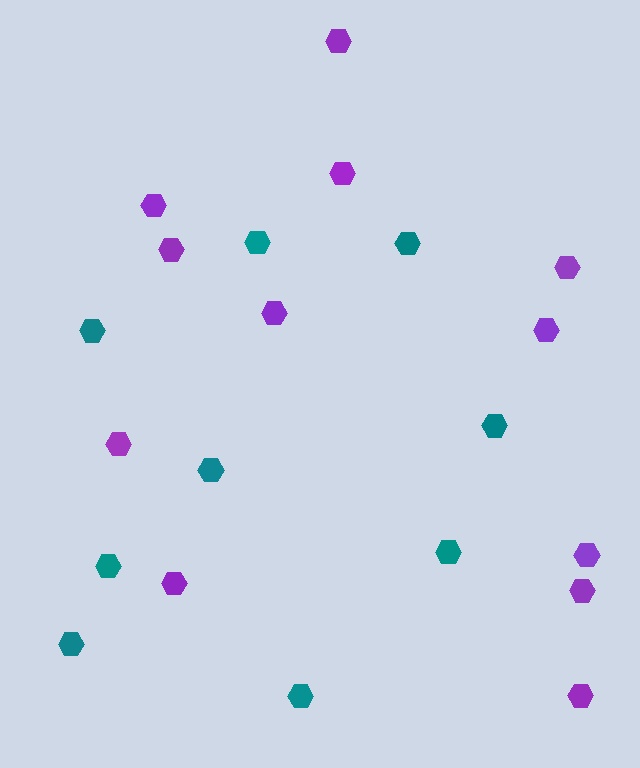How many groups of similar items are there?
There are 2 groups: one group of purple hexagons (12) and one group of teal hexagons (9).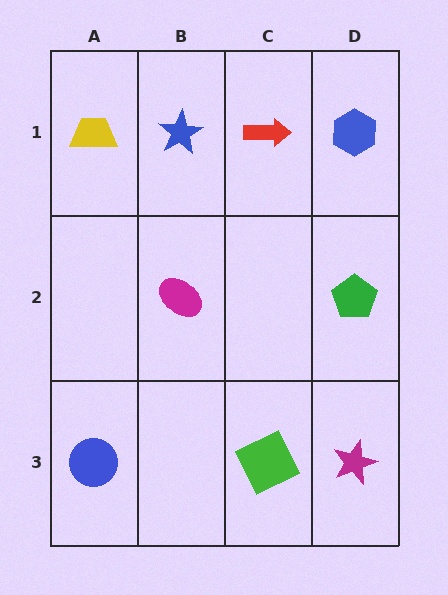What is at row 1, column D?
A blue hexagon.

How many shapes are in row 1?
4 shapes.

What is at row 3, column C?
A green square.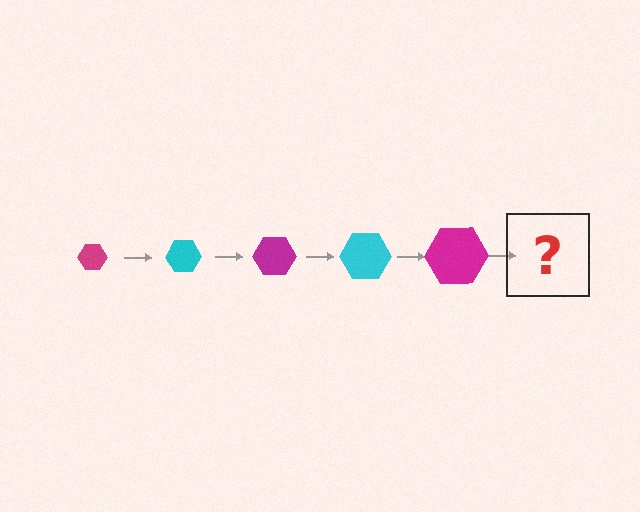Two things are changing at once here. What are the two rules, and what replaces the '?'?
The two rules are that the hexagon grows larger each step and the color cycles through magenta and cyan. The '?' should be a cyan hexagon, larger than the previous one.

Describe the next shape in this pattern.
It should be a cyan hexagon, larger than the previous one.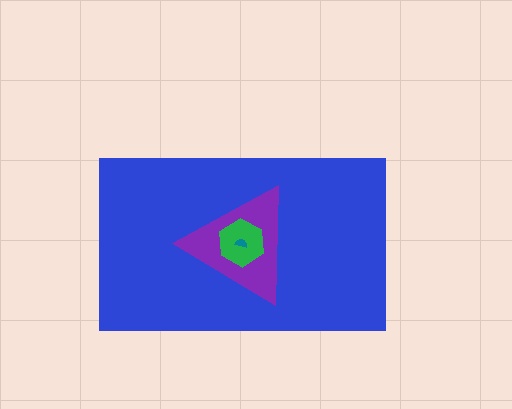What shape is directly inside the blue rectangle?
The purple triangle.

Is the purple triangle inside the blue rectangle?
Yes.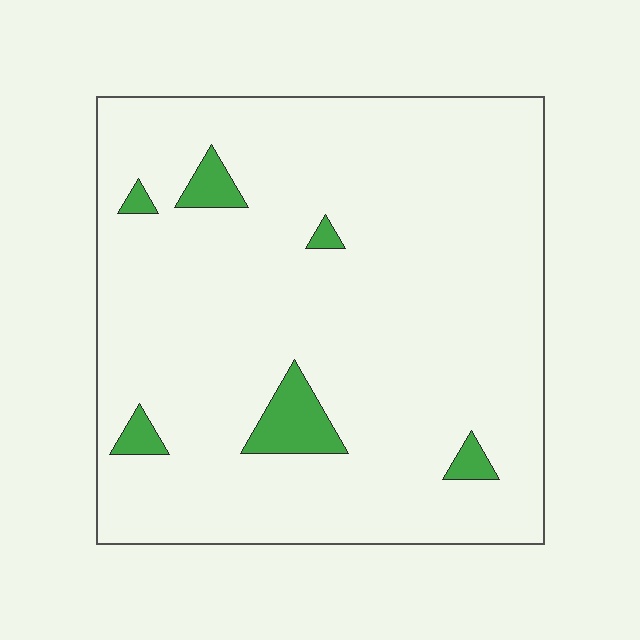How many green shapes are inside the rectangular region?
6.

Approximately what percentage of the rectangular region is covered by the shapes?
Approximately 5%.